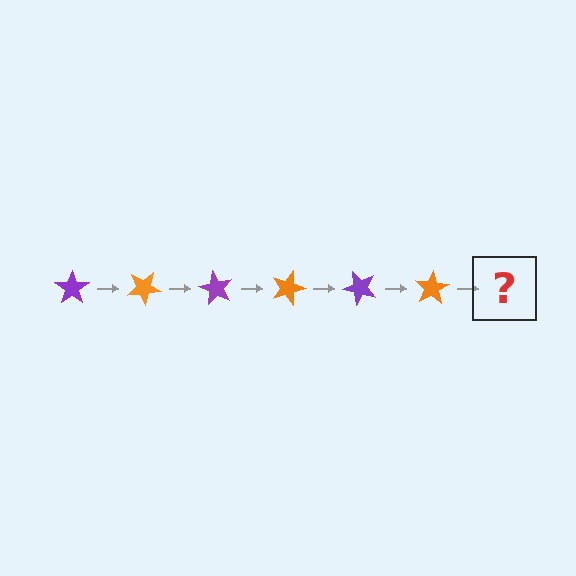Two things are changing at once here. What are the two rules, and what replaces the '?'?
The two rules are that it rotates 30 degrees each step and the color cycles through purple and orange. The '?' should be a purple star, rotated 180 degrees from the start.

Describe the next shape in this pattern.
It should be a purple star, rotated 180 degrees from the start.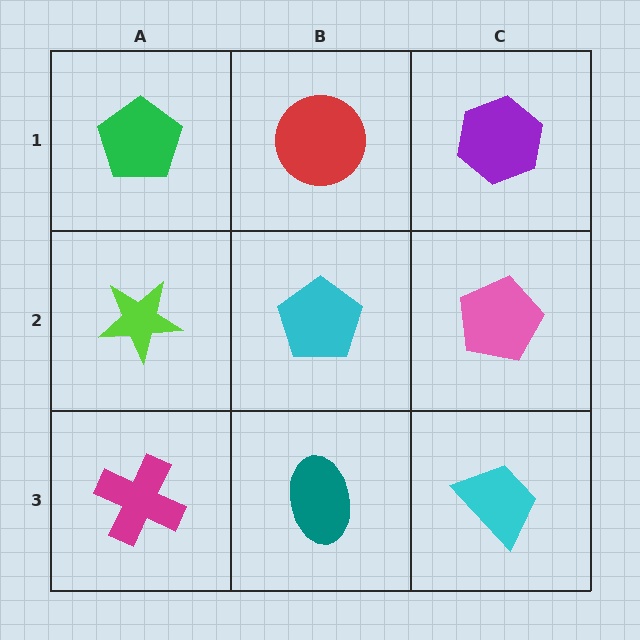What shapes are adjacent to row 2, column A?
A green pentagon (row 1, column A), a magenta cross (row 3, column A), a cyan pentagon (row 2, column B).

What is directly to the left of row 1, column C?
A red circle.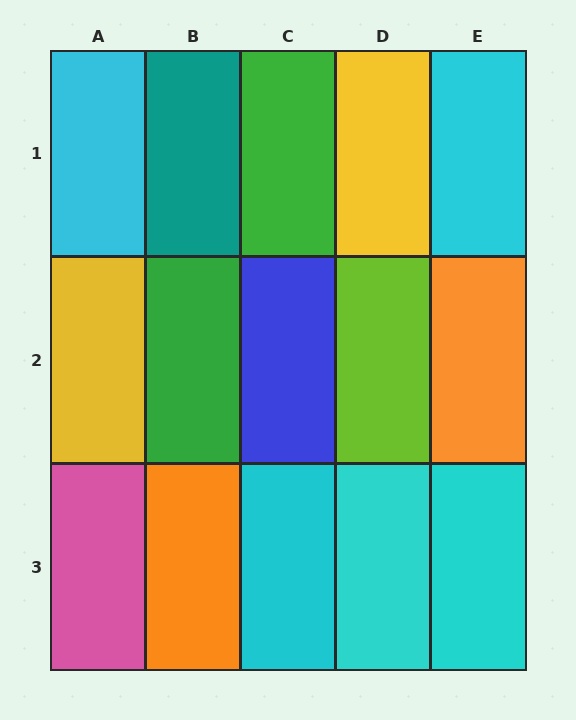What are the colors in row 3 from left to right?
Pink, orange, cyan, cyan, cyan.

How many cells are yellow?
2 cells are yellow.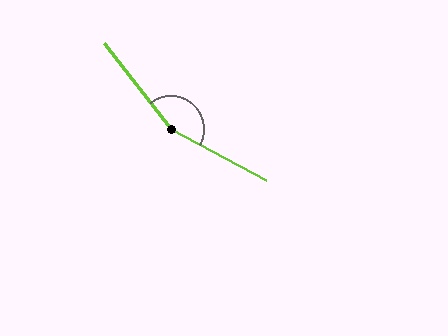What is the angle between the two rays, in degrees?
Approximately 156 degrees.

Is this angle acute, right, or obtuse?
It is obtuse.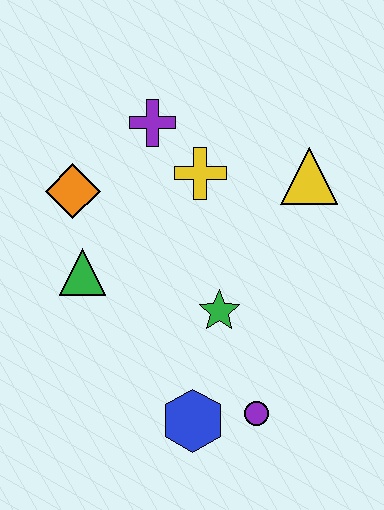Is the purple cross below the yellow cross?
No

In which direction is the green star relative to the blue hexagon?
The green star is above the blue hexagon.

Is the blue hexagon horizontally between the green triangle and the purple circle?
Yes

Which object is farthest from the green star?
The purple cross is farthest from the green star.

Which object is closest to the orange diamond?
The green triangle is closest to the orange diamond.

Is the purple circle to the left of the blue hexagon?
No